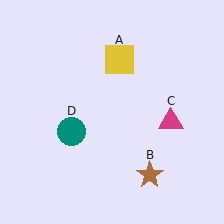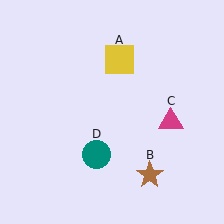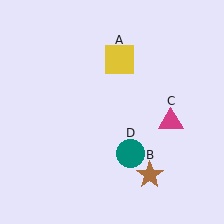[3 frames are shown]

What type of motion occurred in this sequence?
The teal circle (object D) rotated counterclockwise around the center of the scene.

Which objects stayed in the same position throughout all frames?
Yellow square (object A) and brown star (object B) and magenta triangle (object C) remained stationary.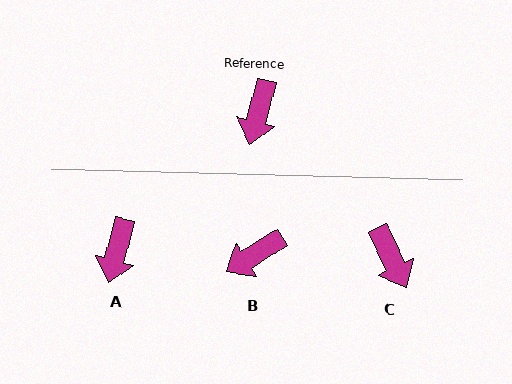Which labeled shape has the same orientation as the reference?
A.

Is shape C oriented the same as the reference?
No, it is off by about 40 degrees.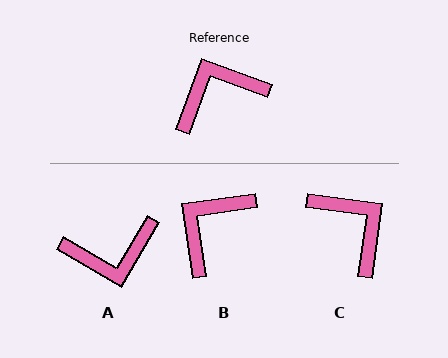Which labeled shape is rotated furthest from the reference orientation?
A, about 170 degrees away.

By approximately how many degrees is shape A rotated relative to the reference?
Approximately 170 degrees counter-clockwise.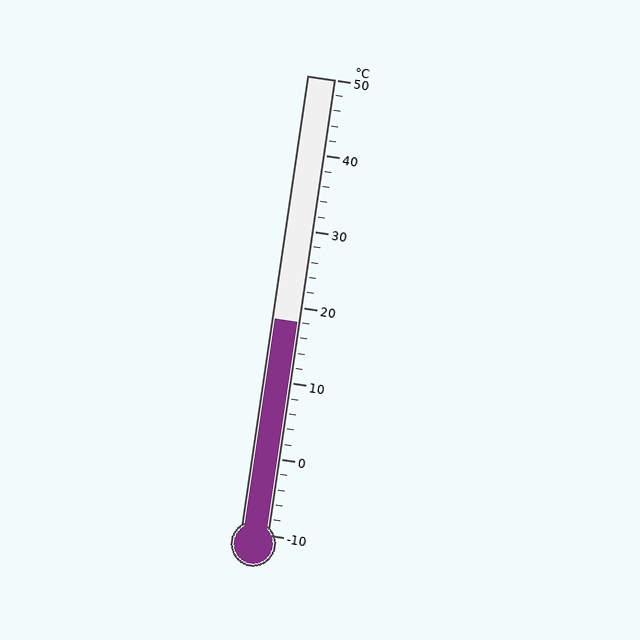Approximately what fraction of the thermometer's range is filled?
The thermometer is filled to approximately 45% of its range.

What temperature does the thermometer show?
The thermometer shows approximately 18°C.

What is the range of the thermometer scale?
The thermometer scale ranges from -10°C to 50°C.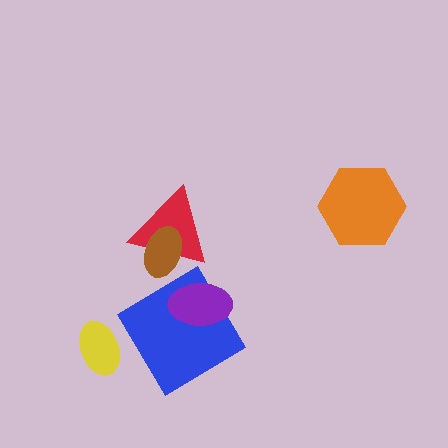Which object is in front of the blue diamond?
The purple ellipse is in front of the blue diamond.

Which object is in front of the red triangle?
The brown ellipse is in front of the red triangle.